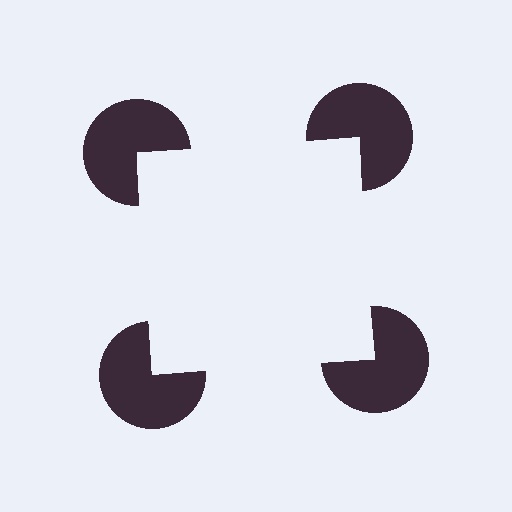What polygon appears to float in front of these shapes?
An illusory square — its edges are inferred from the aligned wedge cuts in the pac-man discs, not physically drawn.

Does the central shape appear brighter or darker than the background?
It typically appears slightly brighter than the background, even though no actual brightness change is drawn.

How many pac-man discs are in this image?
There are 4 — one at each vertex of the illusory square.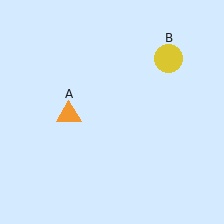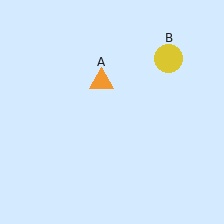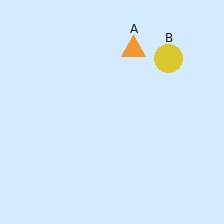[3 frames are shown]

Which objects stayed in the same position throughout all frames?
Yellow circle (object B) remained stationary.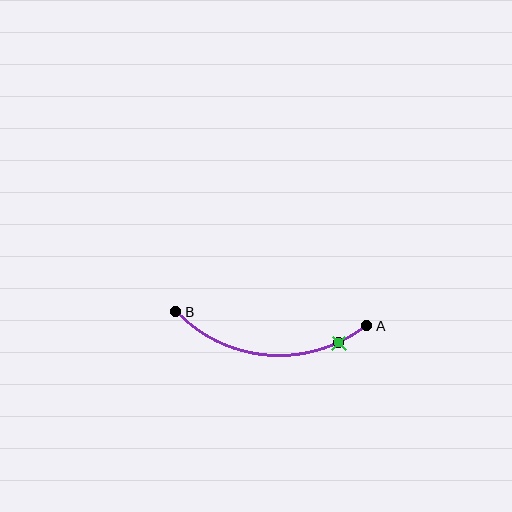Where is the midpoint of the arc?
The arc midpoint is the point on the curve farthest from the straight line joining A and B. It sits below that line.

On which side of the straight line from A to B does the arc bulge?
The arc bulges below the straight line connecting A and B.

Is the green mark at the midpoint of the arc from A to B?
No. The green mark lies on the arc but is closer to endpoint A. The arc midpoint would be at the point on the curve equidistant along the arc from both A and B.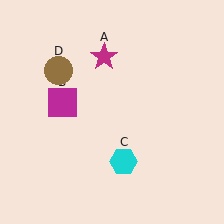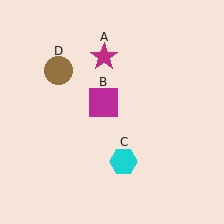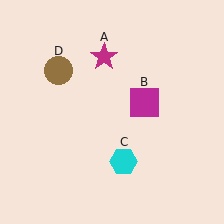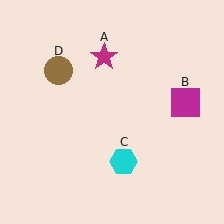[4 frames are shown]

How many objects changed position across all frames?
1 object changed position: magenta square (object B).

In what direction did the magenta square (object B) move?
The magenta square (object B) moved right.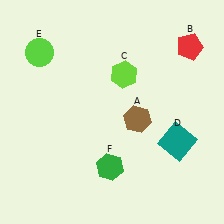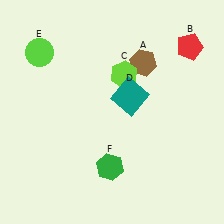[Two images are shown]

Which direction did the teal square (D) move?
The teal square (D) moved left.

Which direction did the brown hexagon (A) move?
The brown hexagon (A) moved up.